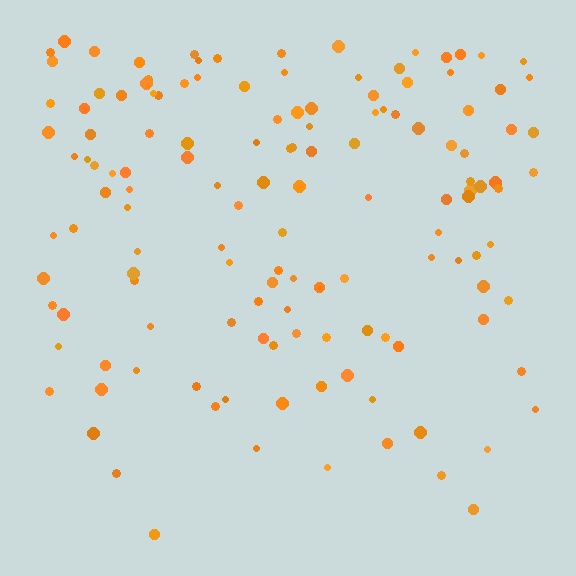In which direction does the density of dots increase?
From bottom to top, with the top side densest.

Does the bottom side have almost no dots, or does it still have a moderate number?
Still a moderate number, just noticeably fewer than the top.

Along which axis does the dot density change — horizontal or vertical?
Vertical.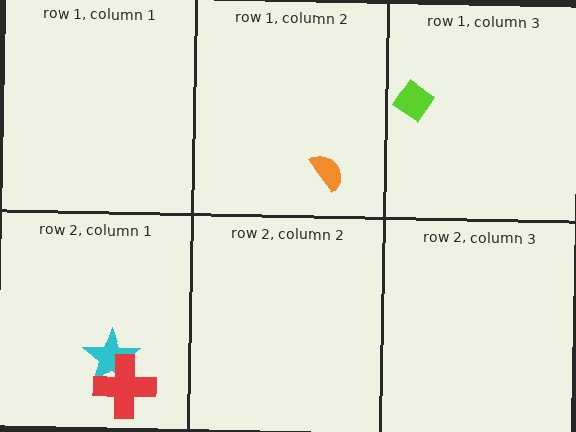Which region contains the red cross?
The row 2, column 1 region.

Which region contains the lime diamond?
The row 1, column 3 region.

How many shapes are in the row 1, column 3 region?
1.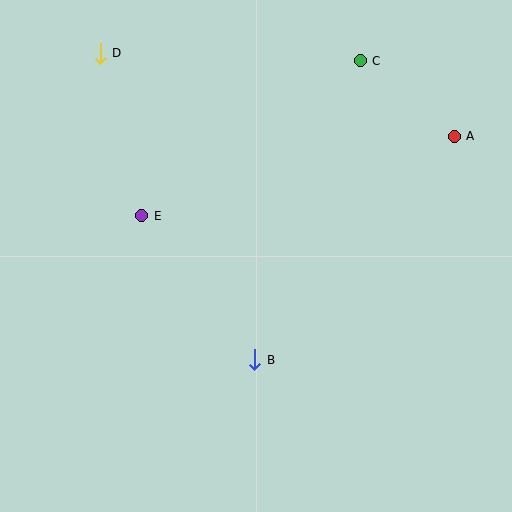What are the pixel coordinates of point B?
Point B is at (255, 360).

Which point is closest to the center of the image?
Point B at (255, 360) is closest to the center.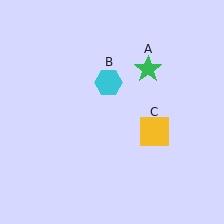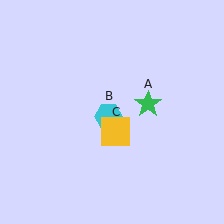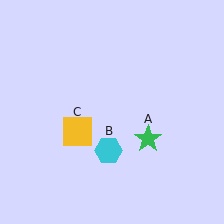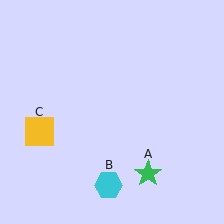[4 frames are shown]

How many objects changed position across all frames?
3 objects changed position: green star (object A), cyan hexagon (object B), yellow square (object C).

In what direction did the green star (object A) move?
The green star (object A) moved down.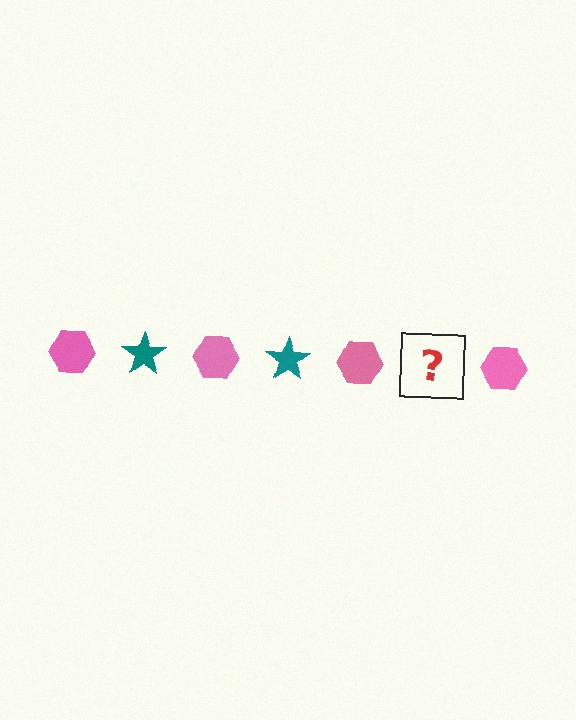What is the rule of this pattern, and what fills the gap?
The rule is that the pattern alternates between pink hexagon and teal star. The gap should be filled with a teal star.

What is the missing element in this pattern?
The missing element is a teal star.